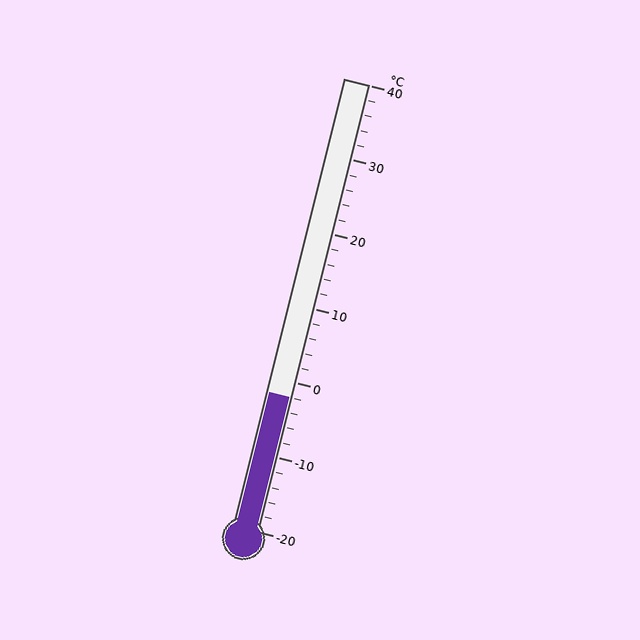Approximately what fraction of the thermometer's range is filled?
The thermometer is filled to approximately 30% of its range.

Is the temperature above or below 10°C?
The temperature is below 10°C.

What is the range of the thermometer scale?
The thermometer scale ranges from -20°C to 40°C.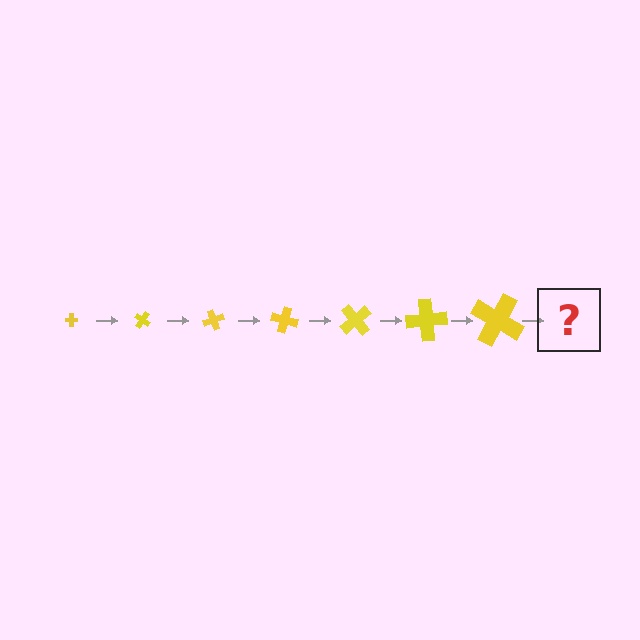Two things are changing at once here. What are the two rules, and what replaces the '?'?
The two rules are that the cross grows larger each step and it rotates 35 degrees each step. The '?' should be a cross, larger than the previous one and rotated 245 degrees from the start.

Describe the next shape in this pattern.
It should be a cross, larger than the previous one and rotated 245 degrees from the start.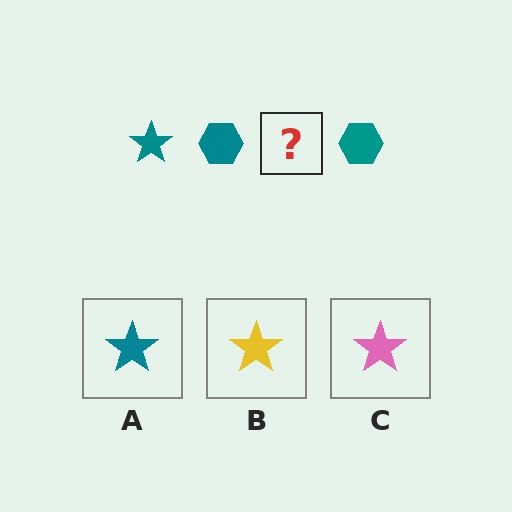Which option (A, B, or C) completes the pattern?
A.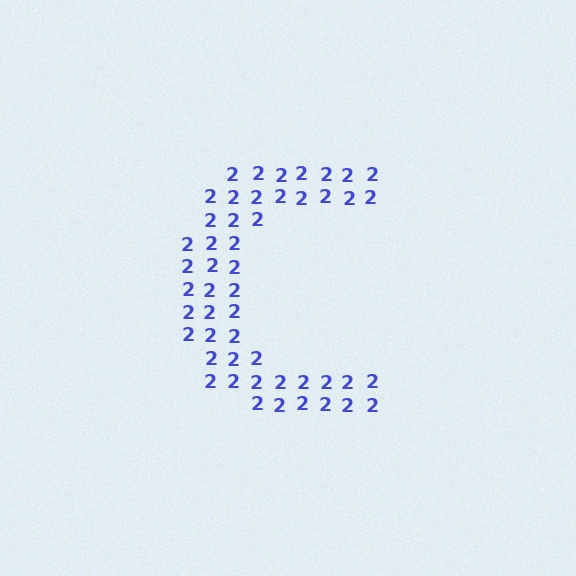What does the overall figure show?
The overall figure shows the letter C.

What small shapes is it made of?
It is made of small digit 2's.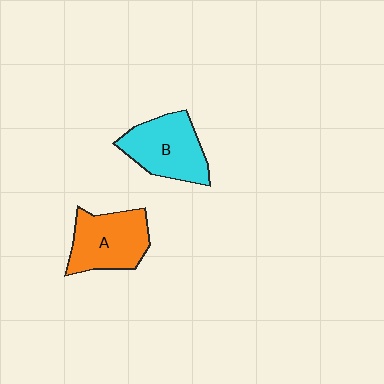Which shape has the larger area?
Shape B (cyan).